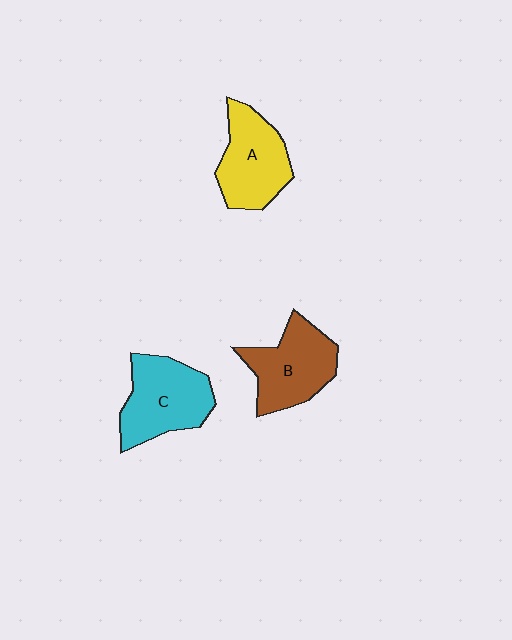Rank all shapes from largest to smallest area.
From largest to smallest: C (cyan), B (brown), A (yellow).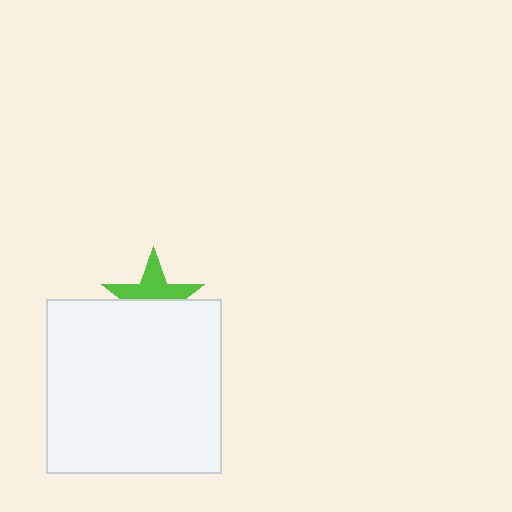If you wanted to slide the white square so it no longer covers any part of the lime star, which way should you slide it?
Slide it down — that is the most direct way to separate the two shapes.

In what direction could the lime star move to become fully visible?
The lime star could move up. That would shift it out from behind the white square entirely.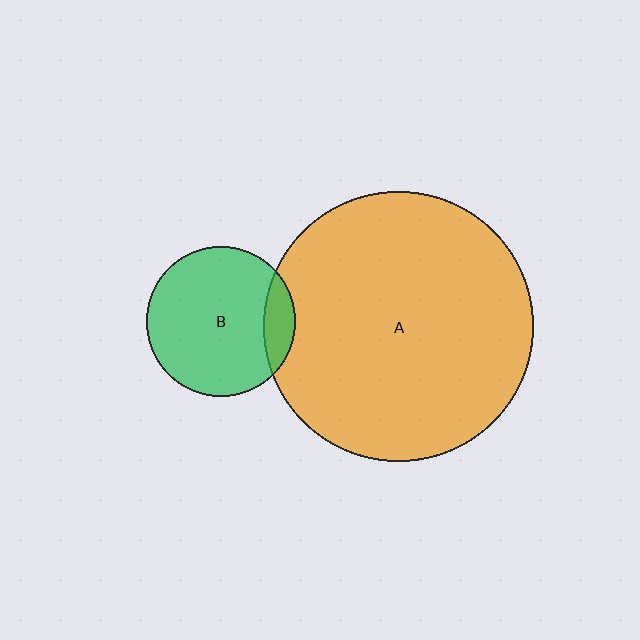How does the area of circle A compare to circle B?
Approximately 3.3 times.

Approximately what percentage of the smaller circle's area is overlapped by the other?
Approximately 15%.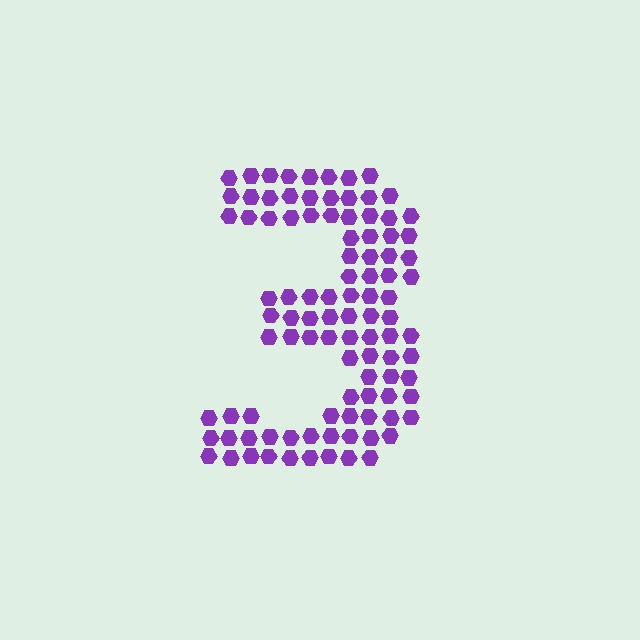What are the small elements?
The small elements are hexagons.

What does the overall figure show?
The overall figure shows the digit 3.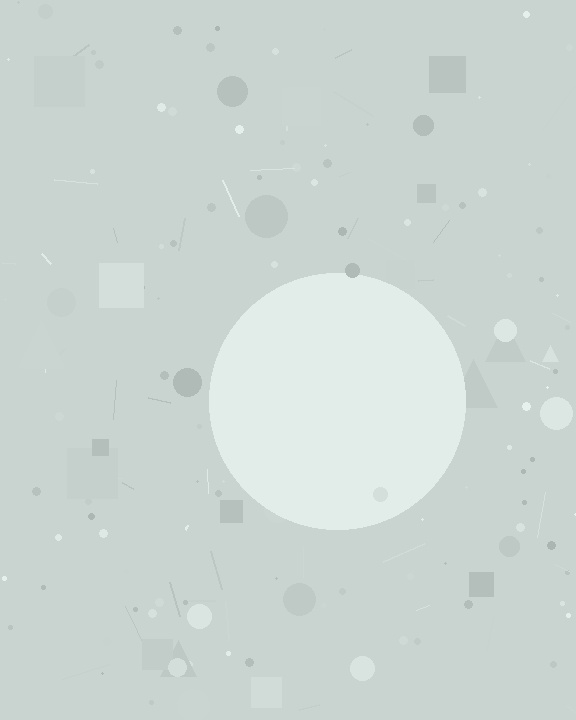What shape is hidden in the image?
A circle is hidden in the image.